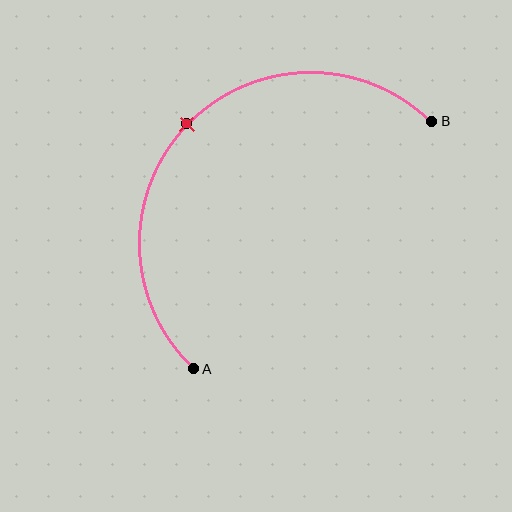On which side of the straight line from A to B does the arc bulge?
The arc bulges above and to the left of the straight line connecting A and B.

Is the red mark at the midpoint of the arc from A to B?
Yes. The red mark lies on the arc at equal arc-length from both A and B — it is the arc midpoint.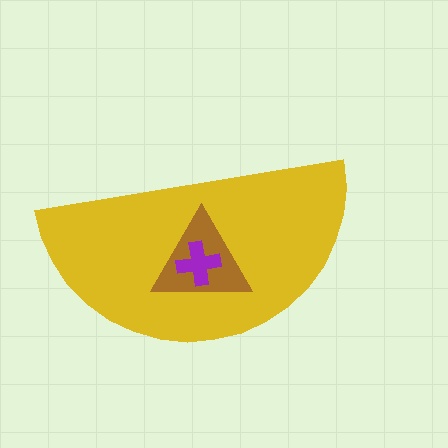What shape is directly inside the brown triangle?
The purple cross.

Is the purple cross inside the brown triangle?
Yes.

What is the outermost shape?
The yellow semicircle.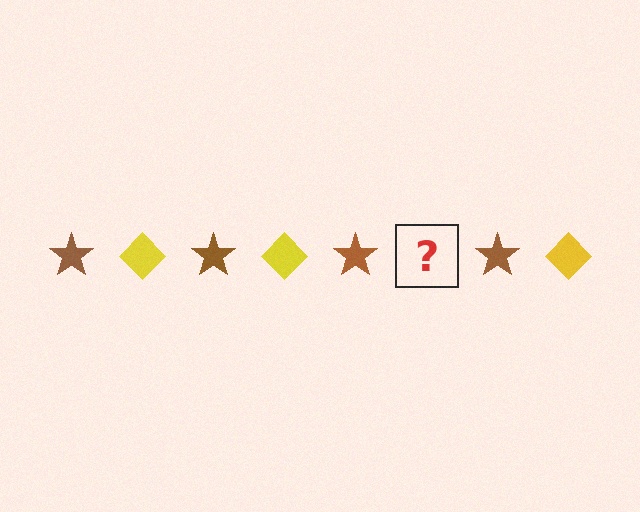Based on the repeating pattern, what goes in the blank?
The blank should be a yellow diamond.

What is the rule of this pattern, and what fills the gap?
The rule is that the pattern alternates between brown star and yellow diamond. The gap should be filled with a yellow diamond.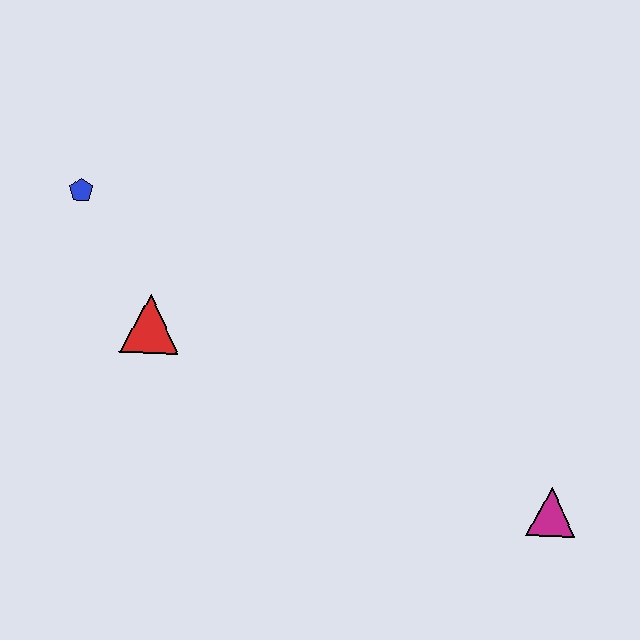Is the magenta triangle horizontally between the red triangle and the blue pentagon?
No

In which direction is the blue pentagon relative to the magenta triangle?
The blue pentagon is to the left of the magenta triangle.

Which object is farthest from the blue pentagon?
The magenta triangle is farthest from the blue pentagon.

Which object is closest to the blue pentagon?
The red triangle is closest to the blue pentagon.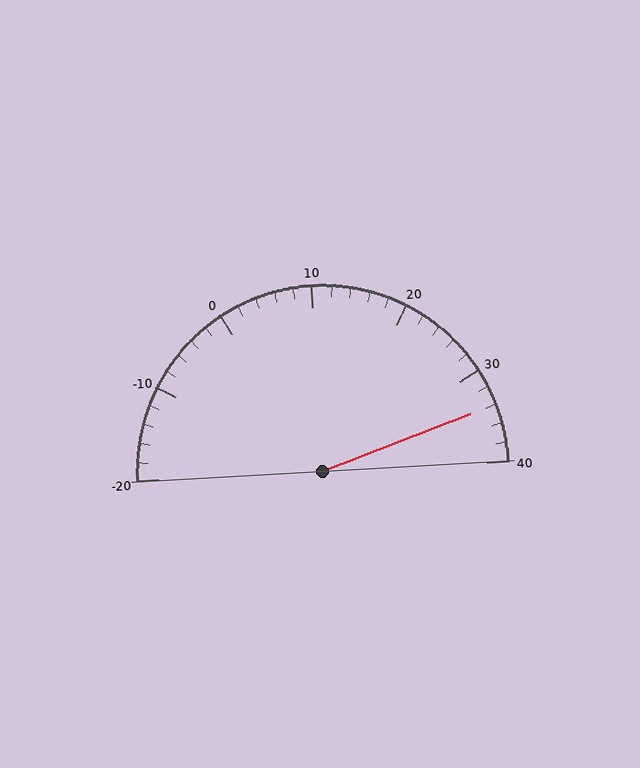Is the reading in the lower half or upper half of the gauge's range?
The reading is in the upper half of the range (-20 to 40).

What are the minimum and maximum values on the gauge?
The gauge ranges from -20 to 40.